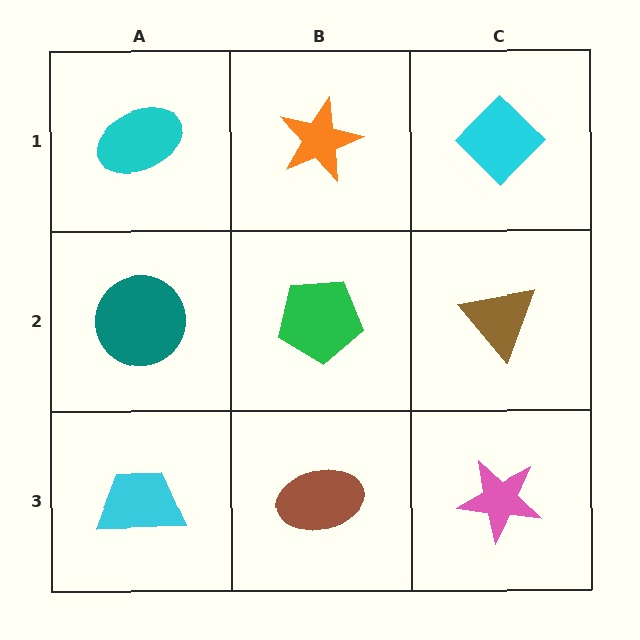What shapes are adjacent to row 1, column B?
A green pentagon (row 2, column B), a cyan ellipse (row 1, column A), a cyan diamond (row 1, column C).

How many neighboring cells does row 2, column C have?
3.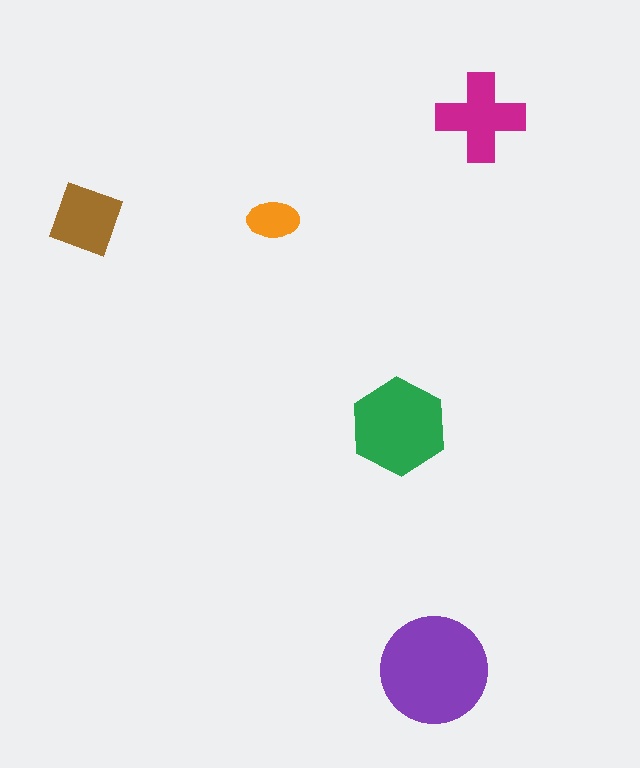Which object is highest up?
The magenta cross is topmost.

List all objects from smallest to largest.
The orange ellipse, the brown diamond, the magenta cross, the green hexagon, the purple circle.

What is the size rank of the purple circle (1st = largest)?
1st.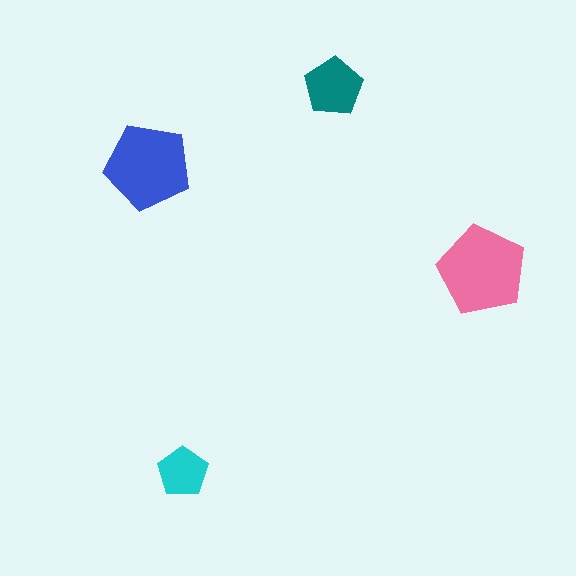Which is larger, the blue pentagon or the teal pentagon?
The blue one.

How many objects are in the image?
There are 4 objects in the image.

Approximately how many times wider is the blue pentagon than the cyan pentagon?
About 1.5 times wider.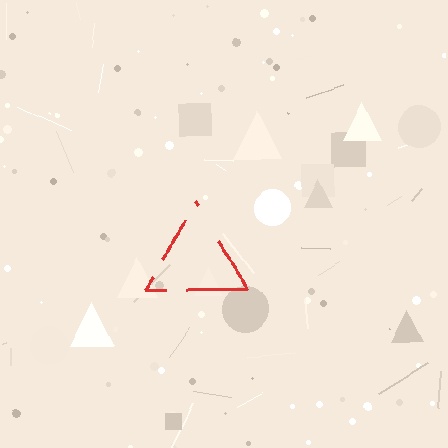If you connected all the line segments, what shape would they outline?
They would outline a triangle.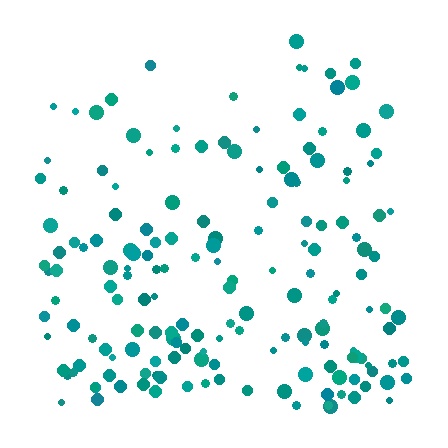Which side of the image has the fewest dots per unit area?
The top.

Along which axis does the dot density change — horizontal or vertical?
Vertical.